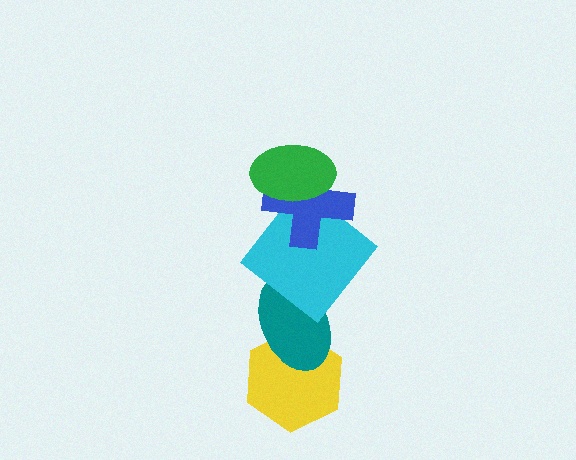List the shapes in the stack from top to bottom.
From top to bottom: the green ellipse, the blue cross, the cyan diamond, the teal ellipse, the yellow hexagon.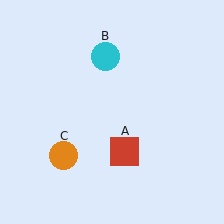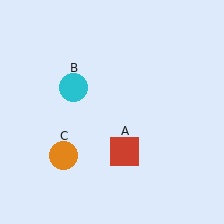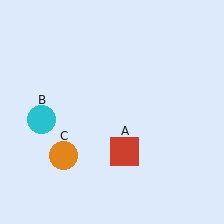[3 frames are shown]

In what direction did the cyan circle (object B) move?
The cyan circle (object B) moved down and to the left.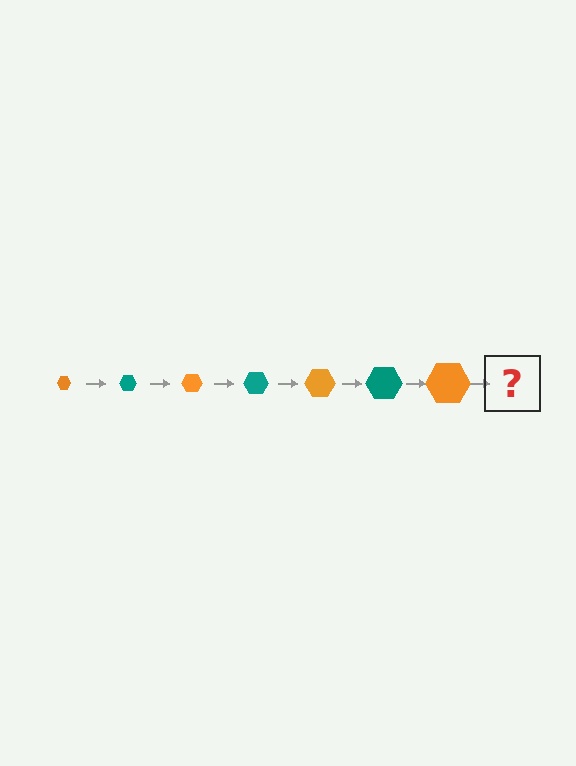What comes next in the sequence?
The next element should be a teal hexagon, larger than the previous one.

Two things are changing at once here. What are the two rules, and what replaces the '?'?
The two rules are that the hexagon grows larger each step and the color cycles through orange and teal. The '?' should be a teal hexagon, larger than the previous one.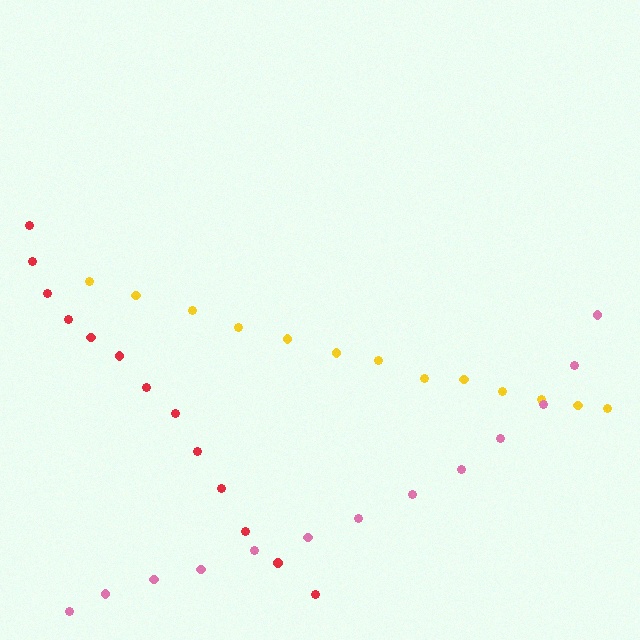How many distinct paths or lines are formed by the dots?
There are 3 distinct paths.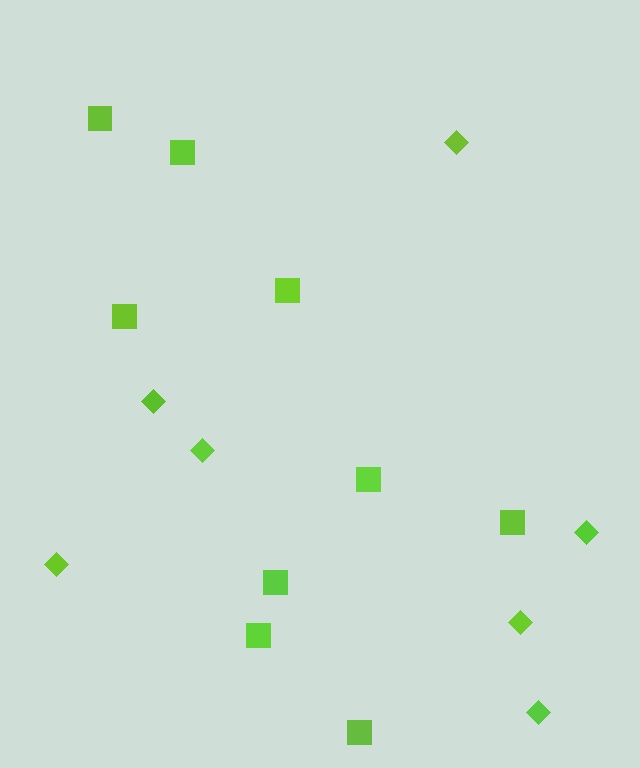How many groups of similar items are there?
There are 2 groups: one group of diamonds (7) and one group of squares (9).